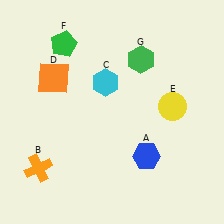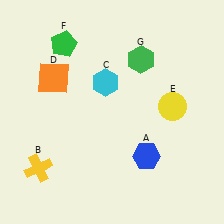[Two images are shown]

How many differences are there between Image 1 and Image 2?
There is 1 difference between the two images.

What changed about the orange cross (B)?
In Image 1, B is orange. In Image 2, it changed to yellow.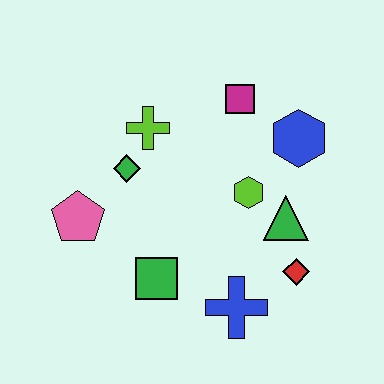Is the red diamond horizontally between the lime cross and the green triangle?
No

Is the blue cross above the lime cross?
No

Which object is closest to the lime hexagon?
The green triangle is closest to the lime hexagon.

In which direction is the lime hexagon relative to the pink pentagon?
The lime hexagon is to the right of the pink pentagon.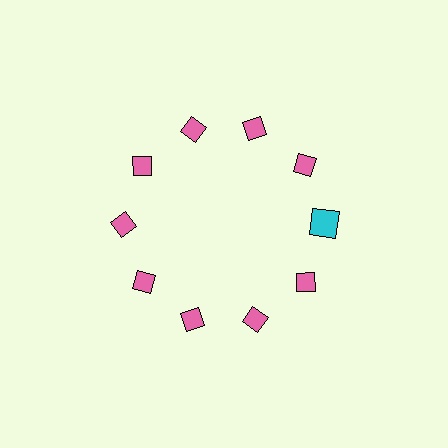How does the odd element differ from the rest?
It differs in both color (cyan instead of pink) and shape (square instead of diamond).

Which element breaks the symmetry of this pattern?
The cyan square at roughly the 3 o'clock position breaks the symmetry. All other shapes are pink diamonds.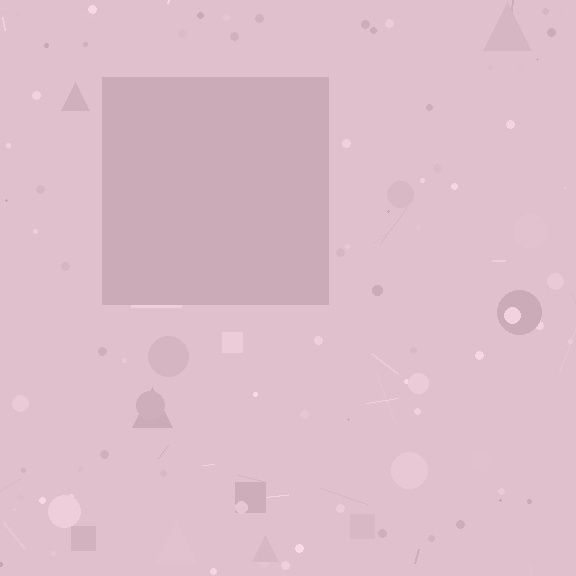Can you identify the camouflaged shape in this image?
The camouflaged shape is a square.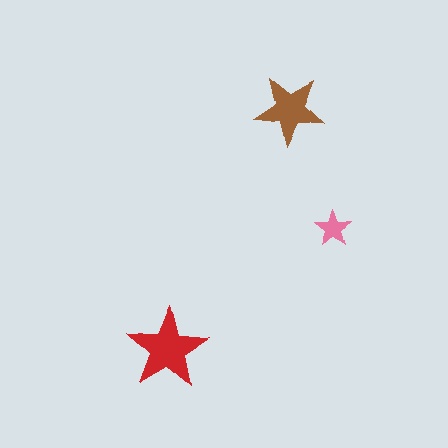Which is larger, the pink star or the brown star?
The brown one.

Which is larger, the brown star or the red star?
The red one.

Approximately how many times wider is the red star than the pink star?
About 2.5 times wider.